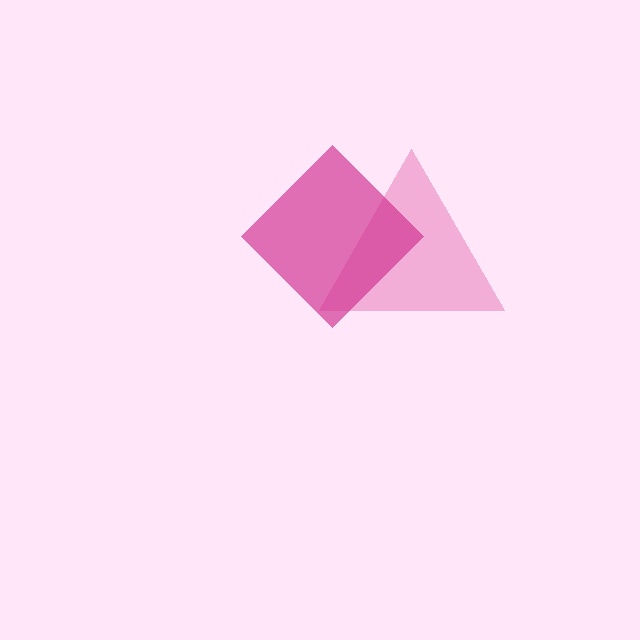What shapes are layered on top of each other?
The layered shapes are: a pink triangle, a magenta diamond.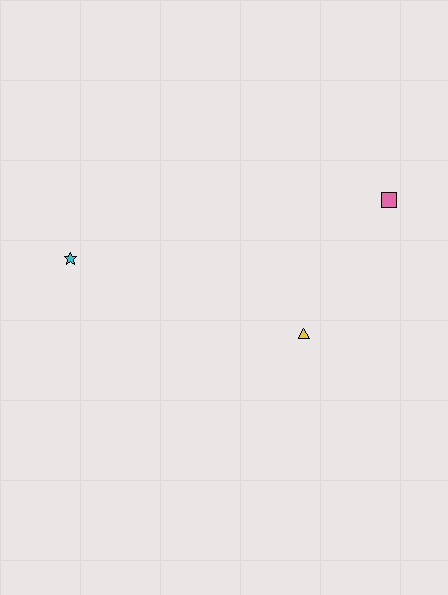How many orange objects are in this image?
There are no orange objects.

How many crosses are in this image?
There are no crosses.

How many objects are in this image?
There are 3 objects.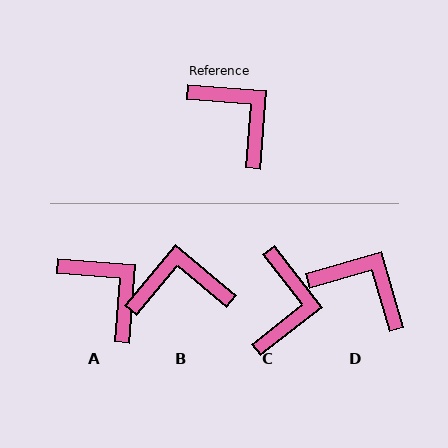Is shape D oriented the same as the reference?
No, it is off by about 21 degrees.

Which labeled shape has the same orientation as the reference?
A.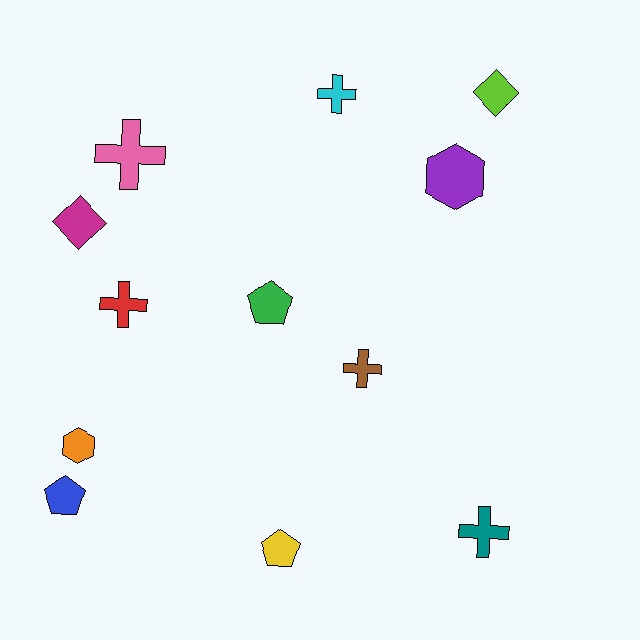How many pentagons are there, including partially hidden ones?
There are 3 pentagons.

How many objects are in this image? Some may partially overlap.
There are 12 objects.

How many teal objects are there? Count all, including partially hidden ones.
There is 1 teal object.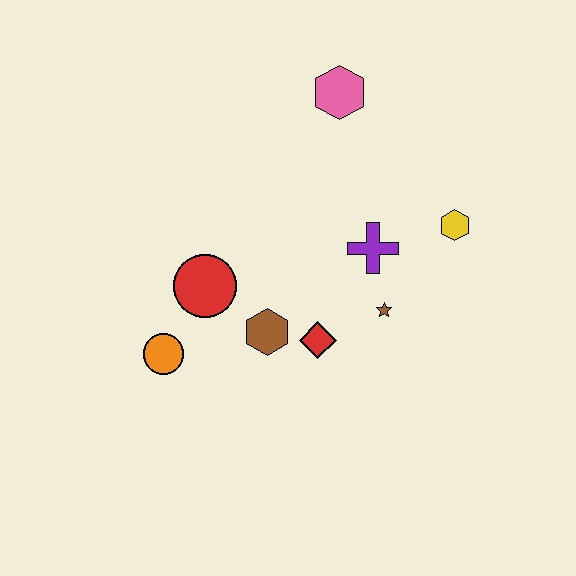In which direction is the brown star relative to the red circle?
The brown star is to the right of the red circle.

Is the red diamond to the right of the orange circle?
Yes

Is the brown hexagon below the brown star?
Yes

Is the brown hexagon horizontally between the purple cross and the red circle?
Yes